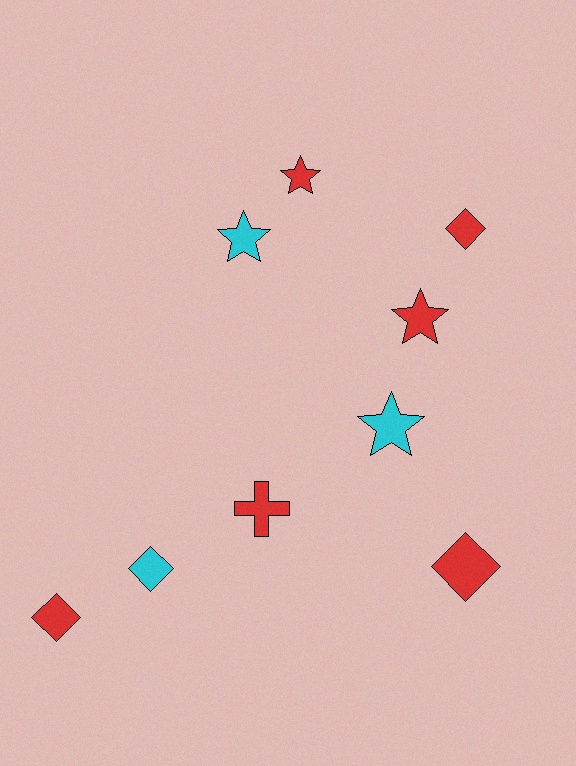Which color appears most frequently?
Red, with 6 objects.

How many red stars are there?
There are 2 red stars.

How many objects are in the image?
There are 9 objects.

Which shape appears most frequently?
Diamond, with 4 objects.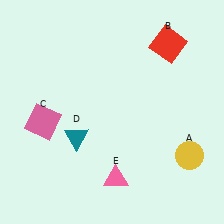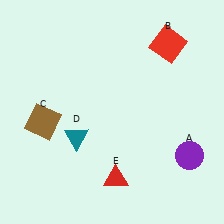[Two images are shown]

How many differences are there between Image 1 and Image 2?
There are 3 differences between the two images.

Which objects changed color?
A changed from yellow to purple. C changed from pink to brown. E changed from pink to red.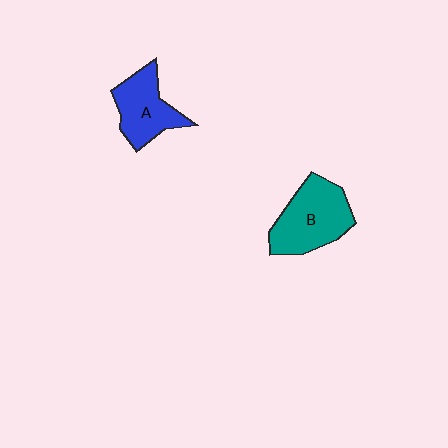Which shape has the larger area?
Shape B (teal).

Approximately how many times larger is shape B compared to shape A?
Approximately 1.3 times.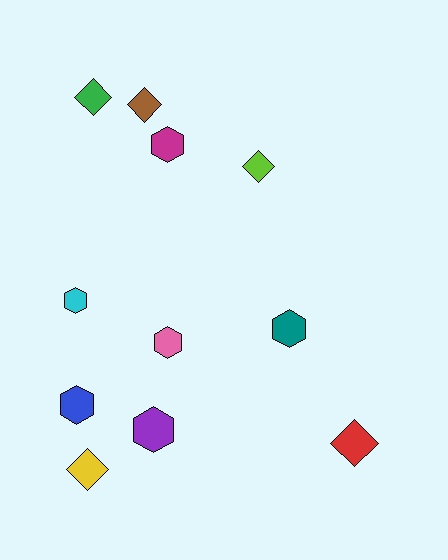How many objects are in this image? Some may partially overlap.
There are 11 objects.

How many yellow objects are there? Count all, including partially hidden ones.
There is 1 yellow object.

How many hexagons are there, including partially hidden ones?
There are 6 hexagons.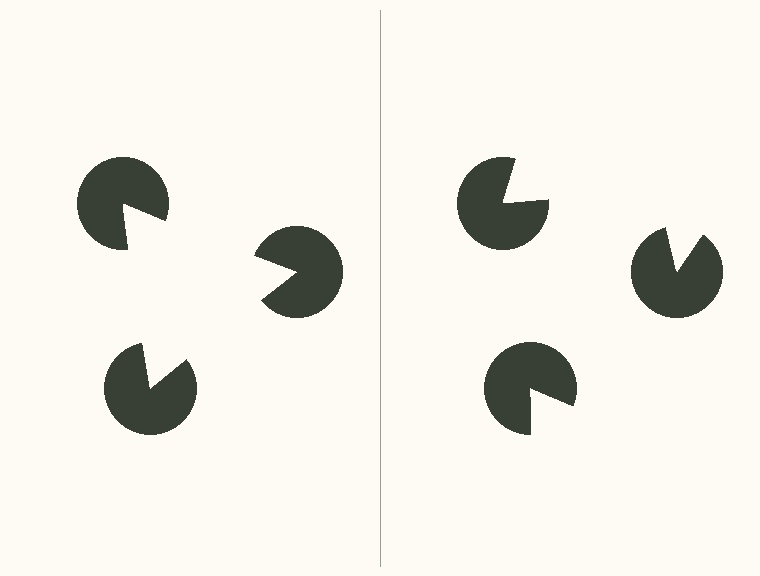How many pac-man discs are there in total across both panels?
6 — 3 on each side.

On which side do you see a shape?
An illusory triangle appears on the left side. On the right side the wedge cuts are rotated, so no coherent shape forms.